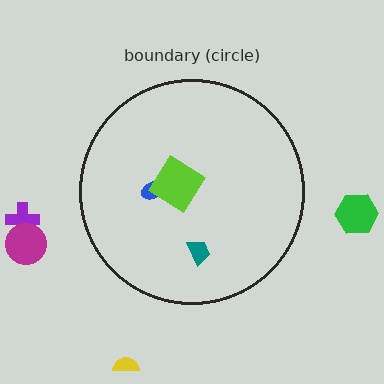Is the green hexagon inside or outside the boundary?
Outside.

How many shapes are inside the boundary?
3 inside, 4 outside.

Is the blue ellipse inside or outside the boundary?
Inside.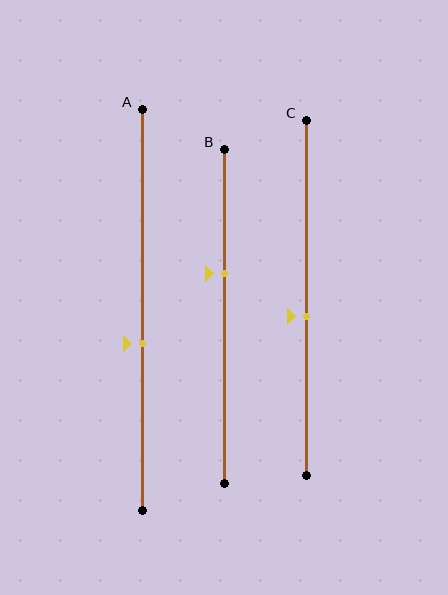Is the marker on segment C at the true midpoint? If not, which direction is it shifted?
No, the marker on segment C is shifted downward by about 5% of the segment length.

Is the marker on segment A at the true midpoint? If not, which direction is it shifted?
No, the marker on segment A is shifted downward by about 8% of the segment length.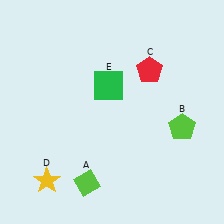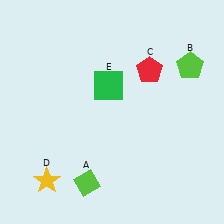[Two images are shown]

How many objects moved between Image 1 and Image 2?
1 object moved between the two images.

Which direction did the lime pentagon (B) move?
The lime pentagon (B) moved up.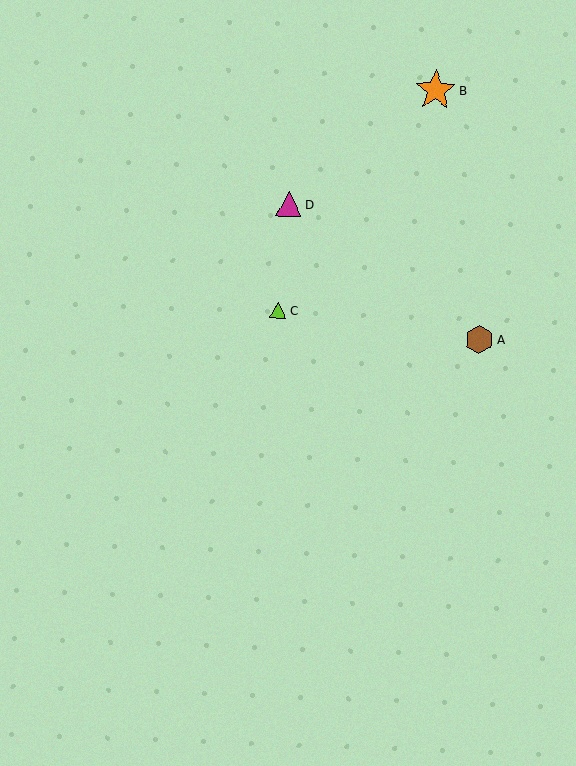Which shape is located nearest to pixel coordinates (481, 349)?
The brown hexagon (labeled A) at (479, 339) is nearest to that location.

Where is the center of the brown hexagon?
The center of the brown hexagon is at (479, 339).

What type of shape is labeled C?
Shape C is a lime triangle.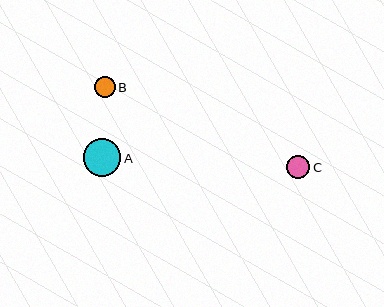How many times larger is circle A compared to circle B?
Circle A is approximately 1.8 times the size of circle B.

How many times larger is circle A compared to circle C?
Circle A is approximately 1.6 times the size of circle C.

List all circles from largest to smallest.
From largest to smallest: A, C, B.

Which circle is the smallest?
Circle B is the smallest with a size of approximately 21 pixels.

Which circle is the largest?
Circle A is the largest with a size of approximately 38 pixels.